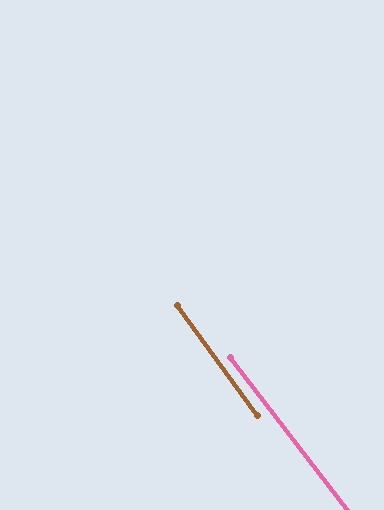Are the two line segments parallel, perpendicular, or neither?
Parallel — their directions differ by only 1.2°.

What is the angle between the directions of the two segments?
Approximately 1 degree.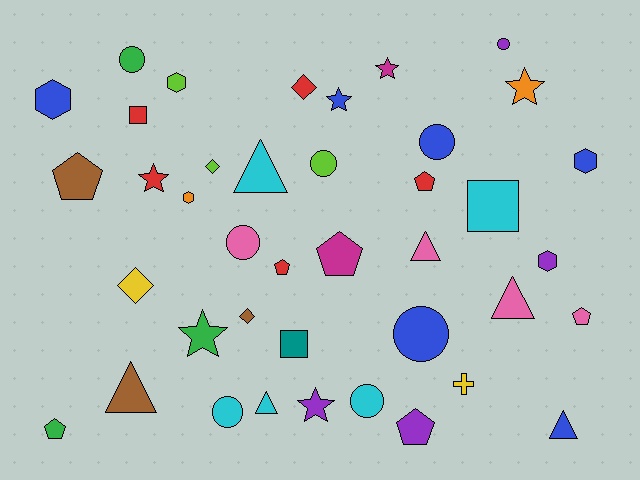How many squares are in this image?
There are 3 squares.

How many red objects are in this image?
There are 5 red objects.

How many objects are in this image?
There are 40 objects.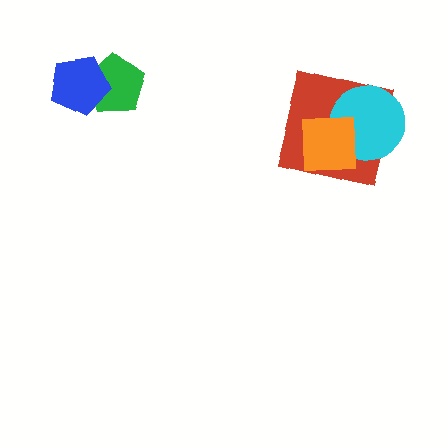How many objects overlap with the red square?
2 objects overlap with the red square.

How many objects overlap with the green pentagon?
1 object overlaps with the green pentagon.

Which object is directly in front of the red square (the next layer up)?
The cyan circle is directly in front of the red square.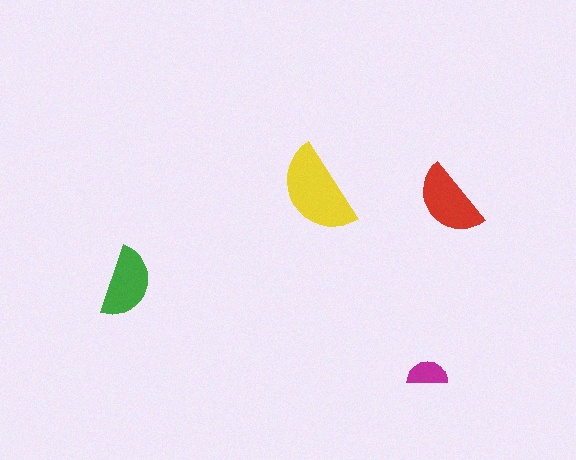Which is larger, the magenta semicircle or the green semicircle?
The green one.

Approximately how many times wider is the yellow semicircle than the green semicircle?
About 1.5 times wider.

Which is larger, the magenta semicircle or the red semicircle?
The red one.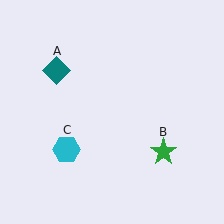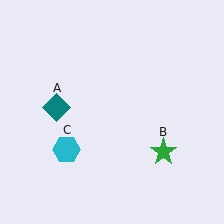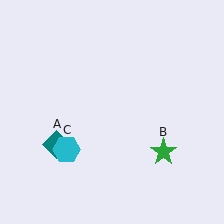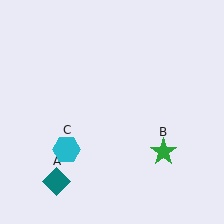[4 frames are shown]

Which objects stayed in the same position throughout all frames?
Green star (object B) and cyan hexagon (object C) remained stationary.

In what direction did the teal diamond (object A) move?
The teal diamond (object A) moved down.